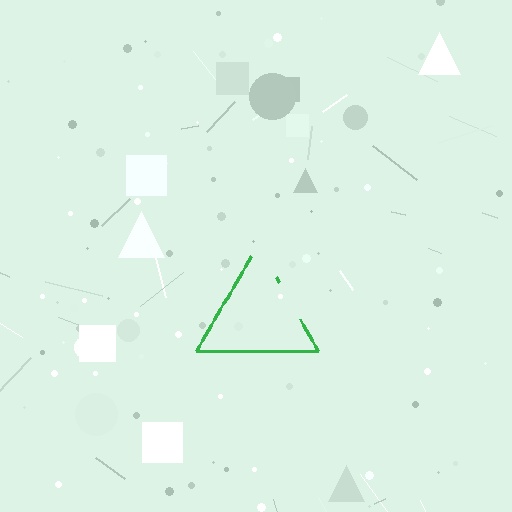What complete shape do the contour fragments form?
The contour fragments form a triangle.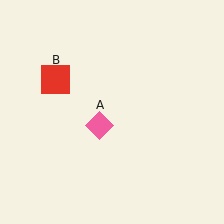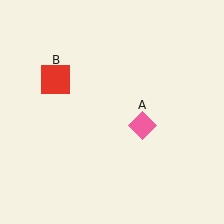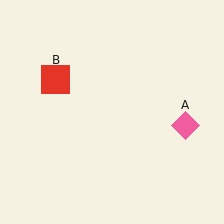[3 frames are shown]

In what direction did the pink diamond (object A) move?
The pink diamond (object A) moved right.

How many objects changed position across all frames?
1 object changed position: pink diamond (object A).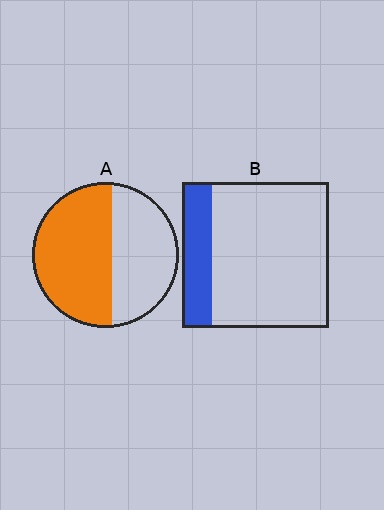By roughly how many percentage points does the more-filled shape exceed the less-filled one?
By roughly 35 percentage points (A over B).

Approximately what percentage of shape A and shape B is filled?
A is approximately 55% and B is approximately 20%.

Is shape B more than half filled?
No.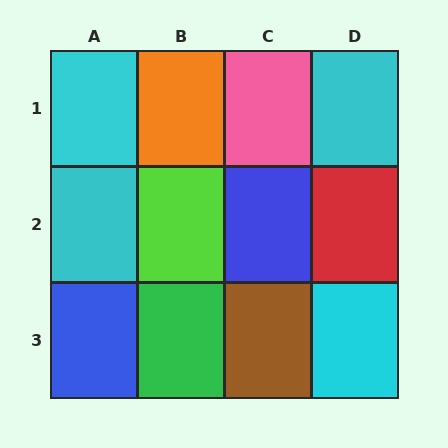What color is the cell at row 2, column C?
Blue.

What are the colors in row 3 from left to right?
Blue, green, brown, cyan.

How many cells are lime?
1 cell is lime.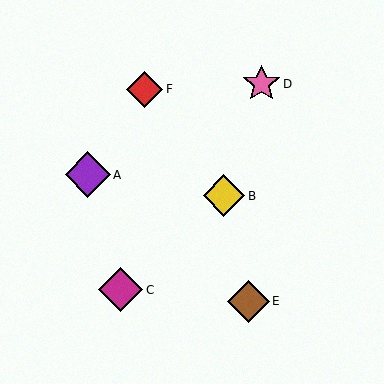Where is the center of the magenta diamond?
The center of the magenta diamond is at (121, 290).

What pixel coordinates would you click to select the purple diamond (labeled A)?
Click at (88, 175) to select the purple diamond A.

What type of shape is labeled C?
Shape C is a magenta diamond.